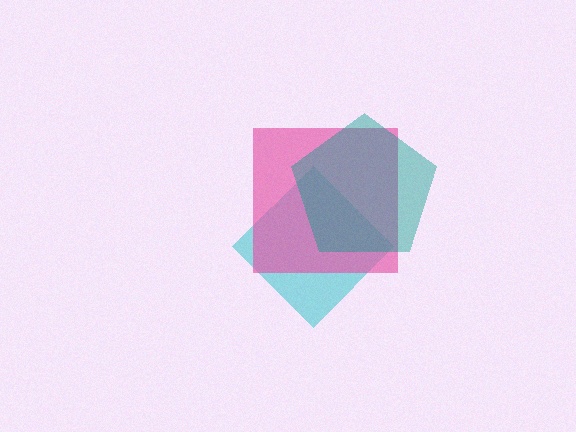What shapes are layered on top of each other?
The layered shapes are: a cyan diamond, a pink square, a teal pentagon.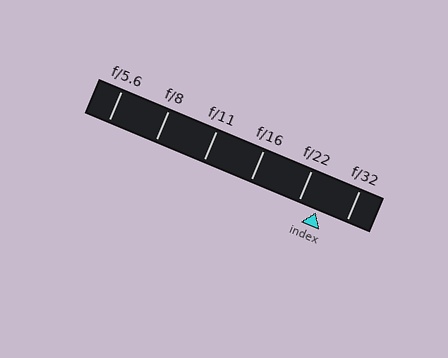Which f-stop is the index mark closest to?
The index mark is closest to f/22.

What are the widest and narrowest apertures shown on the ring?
The widest aperture shown is f/5.6 and the narrowest is f/32.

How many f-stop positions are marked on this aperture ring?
There are 6 f-stop positions marked.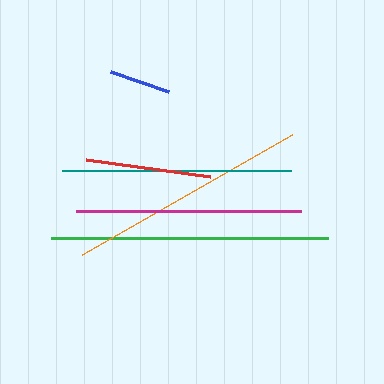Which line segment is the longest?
The green line is the longest at approximately 277 pixels.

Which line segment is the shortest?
The blue line is the shortest at approximately 61 pixels.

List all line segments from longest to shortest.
From longest to shortest: green, orange, teal, magenta, red, blue.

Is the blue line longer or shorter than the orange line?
The orange line is longer than the blue line.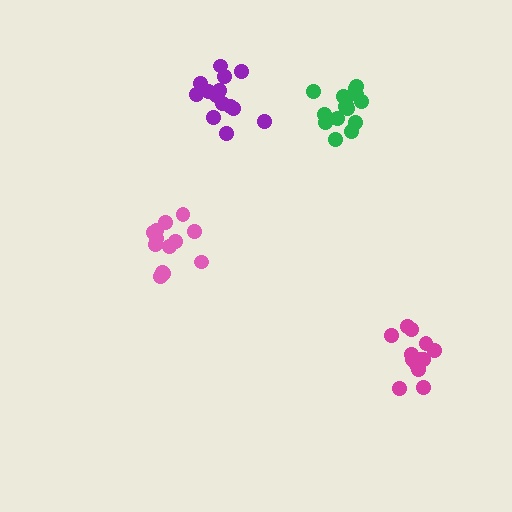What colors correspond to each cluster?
The clusters are colored: purple, green, pink, magenta.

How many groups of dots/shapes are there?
There are 4 groups.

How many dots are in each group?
Group 1: 14 dots, Group 2: 15 dots, Group 3: 13 dots, Group 4: 13 dots (55 total).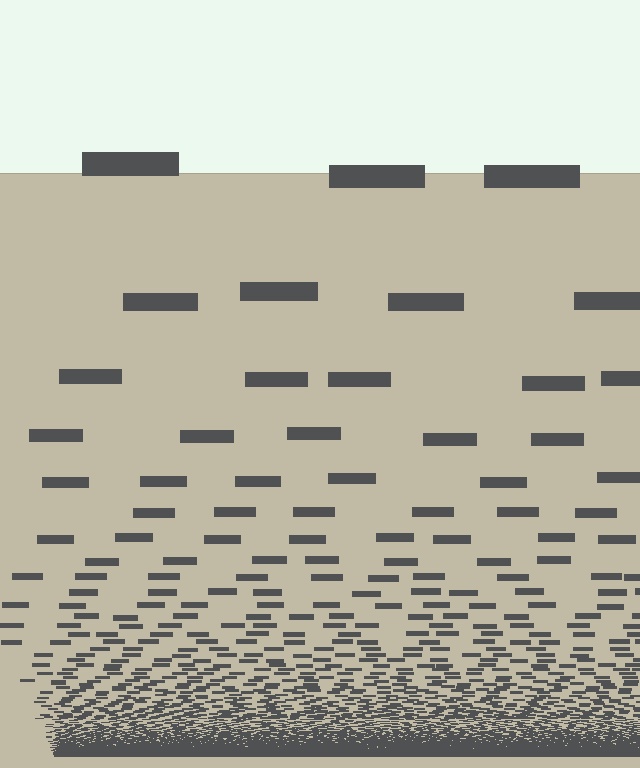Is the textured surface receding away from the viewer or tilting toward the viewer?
The surface appears to tilt toward the viewer. Texture elements get larger and sparser toward the top.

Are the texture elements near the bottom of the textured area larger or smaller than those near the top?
Smaller. The gradient is inverted — elements near the bottom are smaller and denser.